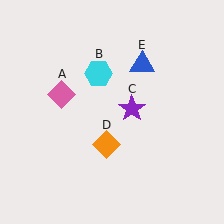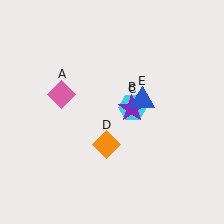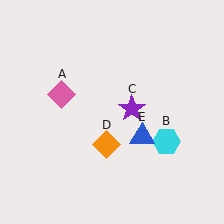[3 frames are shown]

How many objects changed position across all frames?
2 objects changed position: cyan hexagon (object B), blue triangle (object E).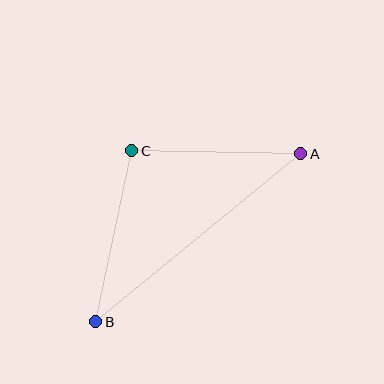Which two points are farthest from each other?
Points A and B are farthest from each other.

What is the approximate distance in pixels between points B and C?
The distance between B and C is approximately 175 pixels.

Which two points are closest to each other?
Points A and C are closest to each other.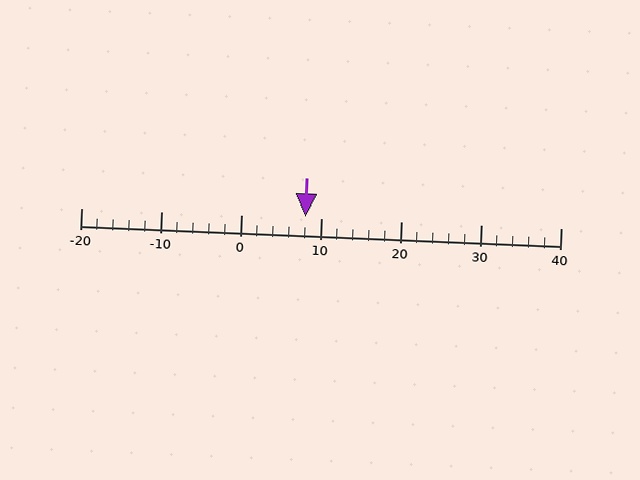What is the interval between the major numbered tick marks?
The major tick marks are spaced 10 units apart.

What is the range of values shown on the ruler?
The ruler shows values from -20 to 40.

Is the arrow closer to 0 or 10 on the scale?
The arrow is closer to 10.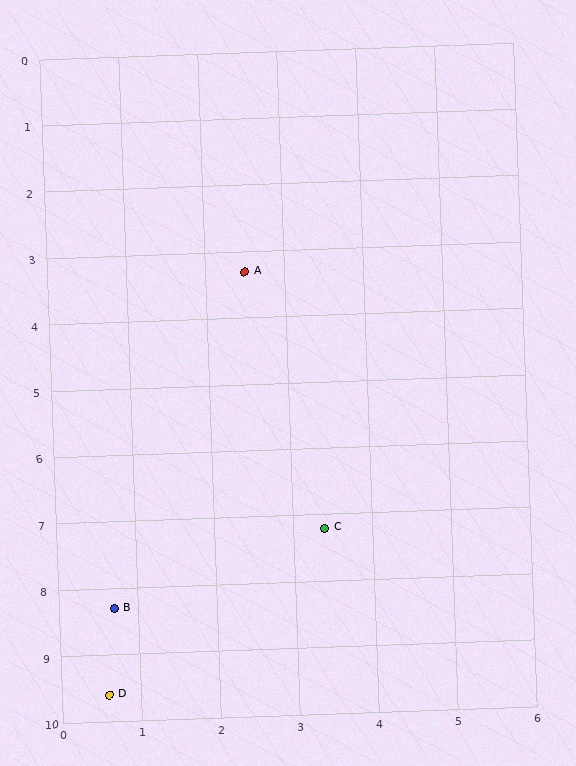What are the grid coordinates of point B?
Point B is at approximately (0.7, 8.3).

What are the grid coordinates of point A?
Point A is at approximately (2.5, 3.3).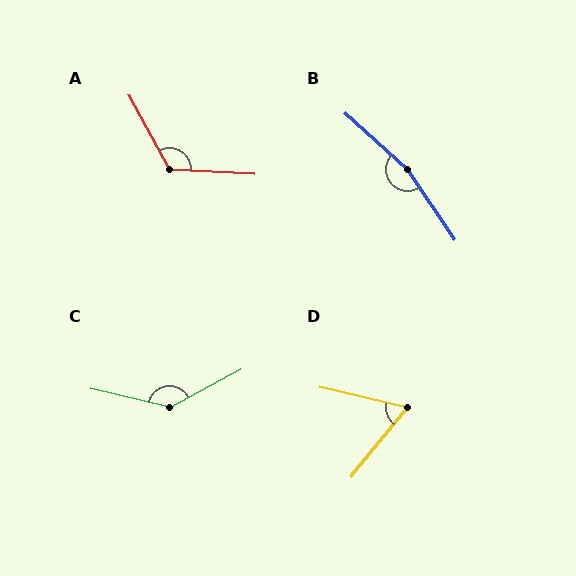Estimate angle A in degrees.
Approximately 121 degrees.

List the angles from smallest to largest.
D (64°), A (121°), C (139°), B (166°).